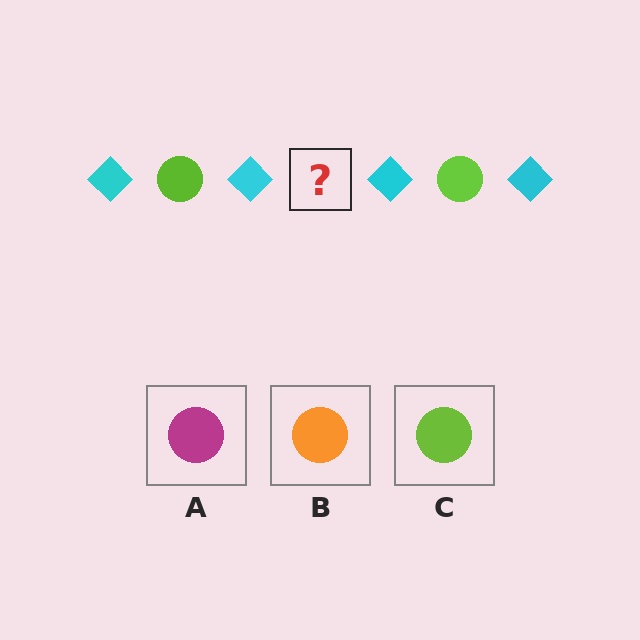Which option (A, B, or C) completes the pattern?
C.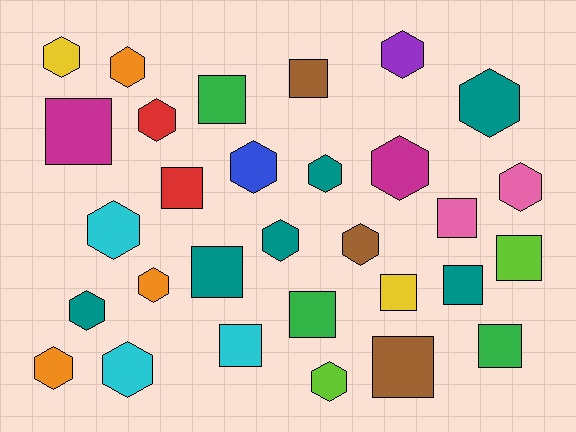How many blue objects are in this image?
There is 1 blue object.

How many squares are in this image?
There are 13 squares.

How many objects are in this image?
There are 30 objects.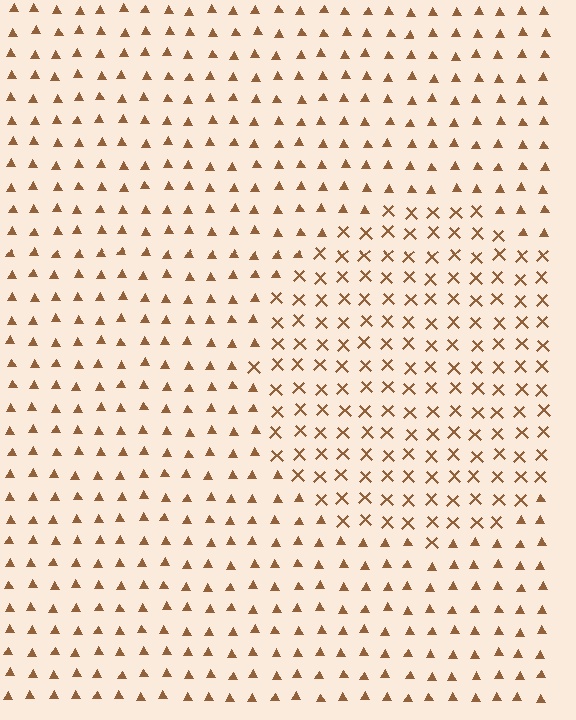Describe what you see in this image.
The image is filled with small brown elements arranged in a uniform grid. A circle-shaped region contains X marks, while the surrounding area contains triangles. The boundary is defined purely by the change in element shape.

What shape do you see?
I see a circle.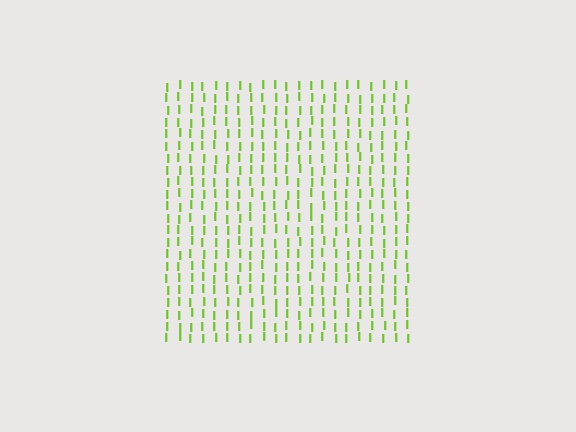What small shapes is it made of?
It is made of small letter I's.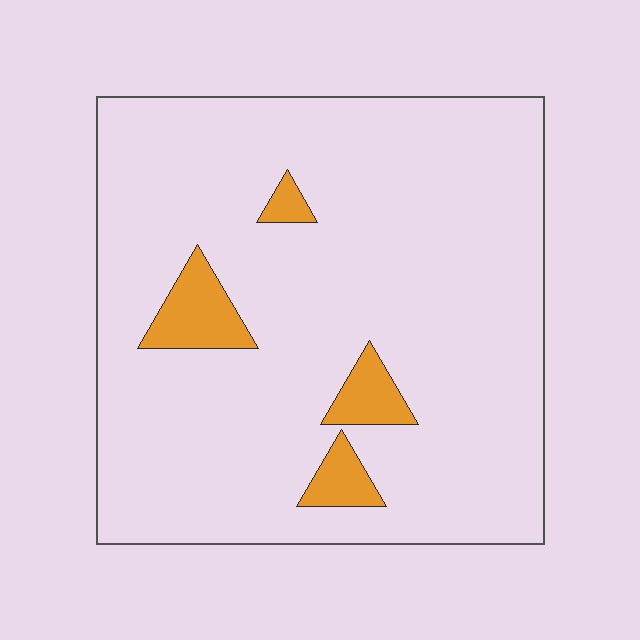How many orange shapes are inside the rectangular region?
4.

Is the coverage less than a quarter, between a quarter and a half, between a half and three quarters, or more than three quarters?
Less than a quarter.